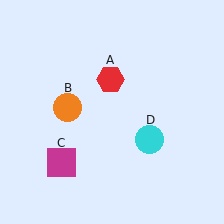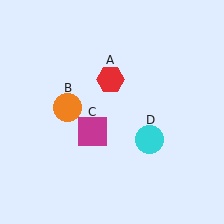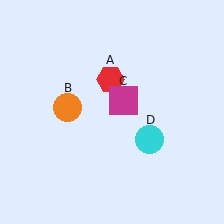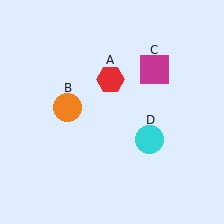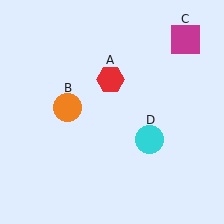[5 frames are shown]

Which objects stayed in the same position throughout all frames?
Red hexagon (object A) and orange circle (object B) and cyan circle (object D) remained stationary.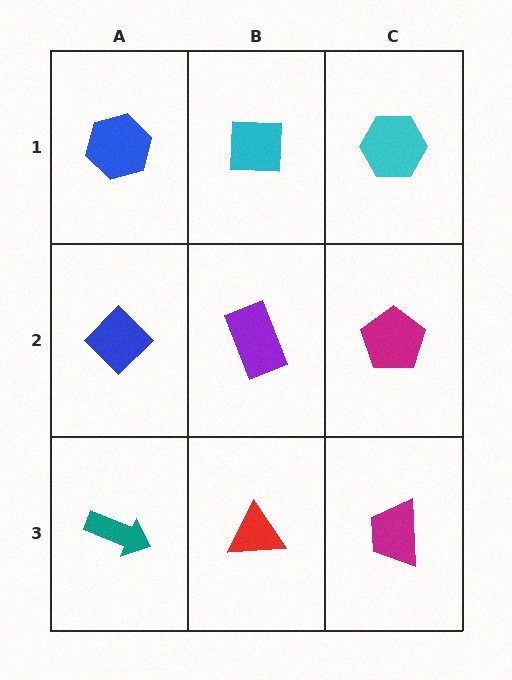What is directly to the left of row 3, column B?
A teal arrow.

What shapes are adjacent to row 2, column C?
A cyan hexagon (row 1, column C), a magenta trapezoid (row 3, column C), a purple rectangle (row 2, column B).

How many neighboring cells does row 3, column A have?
2.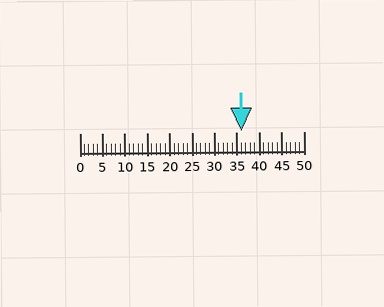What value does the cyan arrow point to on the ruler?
The cyan arrow points to approximately 36.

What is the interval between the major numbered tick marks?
The major tick marks are spaced 5 units apart.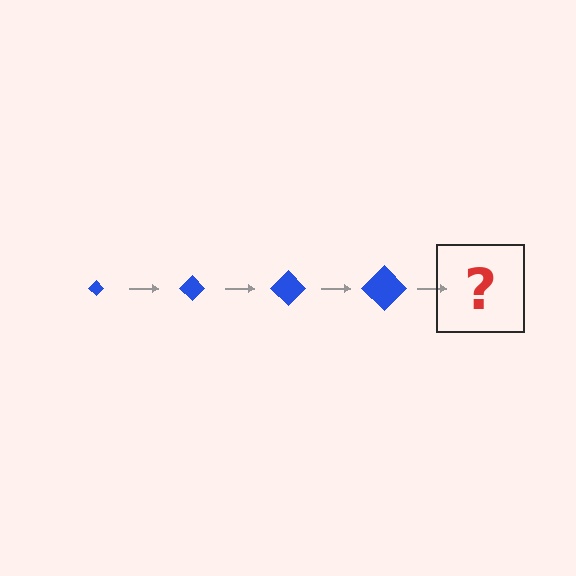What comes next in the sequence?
The next element should be a blue diamond, larger than the previous one.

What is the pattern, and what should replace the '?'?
The pattern is that the diamond gets progressively larger each step. The '?' should be a blue diamond, larger than the previous one.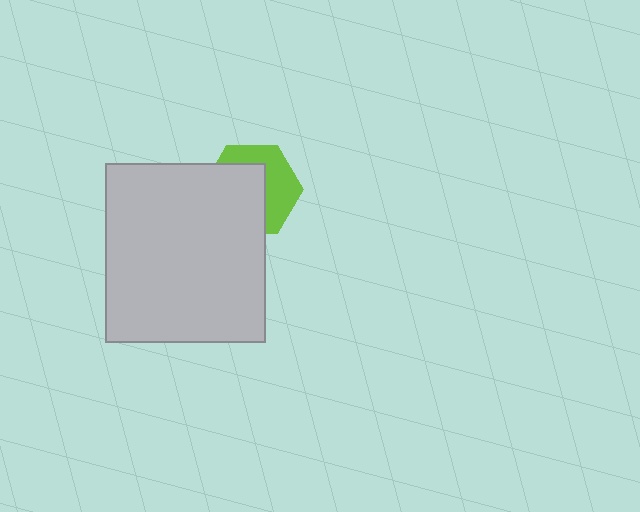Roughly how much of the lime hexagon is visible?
A small part of it is visible (roughly 45%).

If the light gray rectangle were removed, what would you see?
You would see the complete lime hexagon.